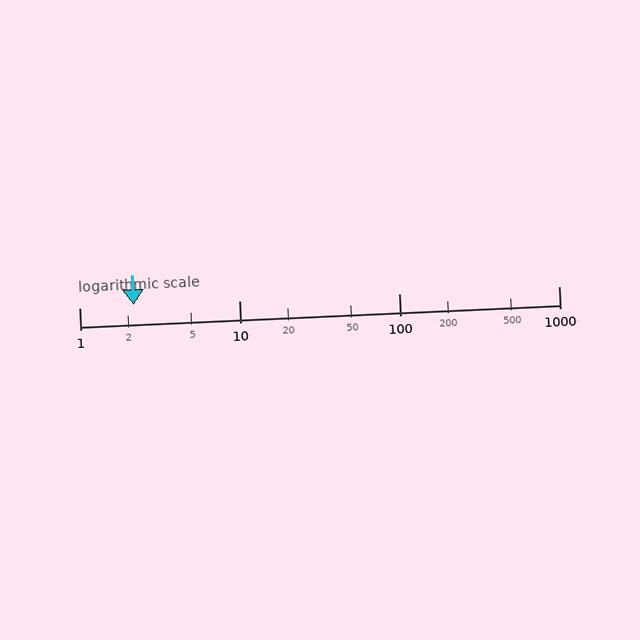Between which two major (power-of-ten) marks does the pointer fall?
The pointer is between 1 and 10.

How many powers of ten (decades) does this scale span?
The scale spans 3 decades, from 1 to 1000.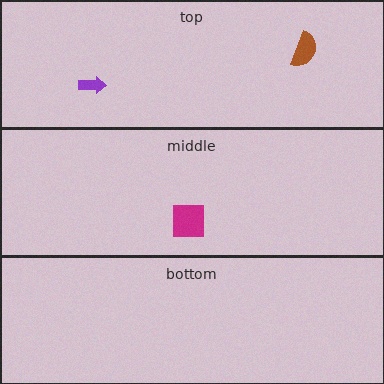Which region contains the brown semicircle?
The top region.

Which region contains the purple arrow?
The top region.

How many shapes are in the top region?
2.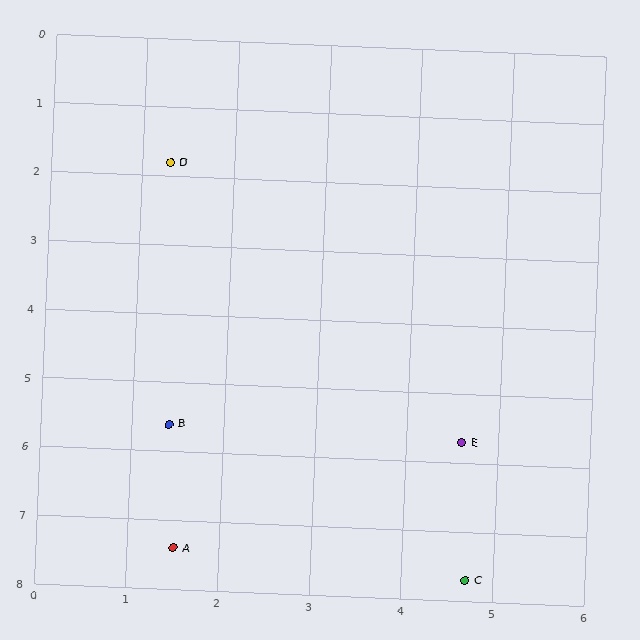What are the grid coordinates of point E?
Point E is at approximately (4.6, 5.7).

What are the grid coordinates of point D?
Point D is at approximately (1.3, 1.8).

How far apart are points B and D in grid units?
Points B and D are about 3.8 grid units apart.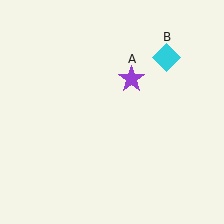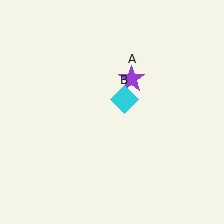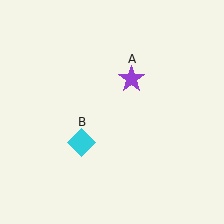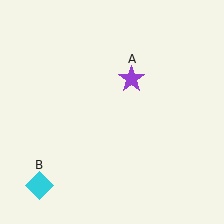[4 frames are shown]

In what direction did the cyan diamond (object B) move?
The cyan diamond (object B) moved down and to the left.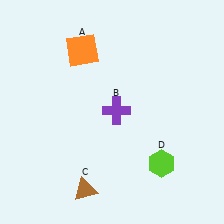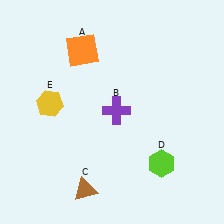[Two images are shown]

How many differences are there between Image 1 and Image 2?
There is 1 difference between the two images.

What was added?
A yellow hexagon (E) was added in Image 2.